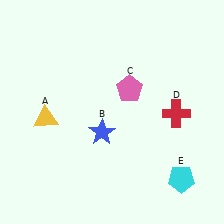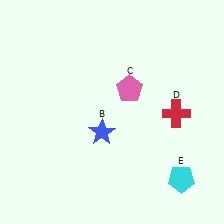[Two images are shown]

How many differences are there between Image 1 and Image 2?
There is 1 difference between the two images.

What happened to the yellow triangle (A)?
The yellow triangle (A) was removed in Image 2. It was in the bottom-left area of Image 1.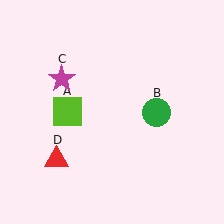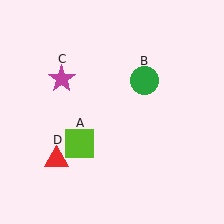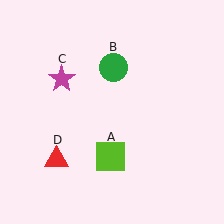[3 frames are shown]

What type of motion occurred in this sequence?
The lime square (object A), green circle (object B) rotated counterclockwise around the center of the scene.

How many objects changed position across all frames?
2 objects changed position: lime square (object A), green circle (object B).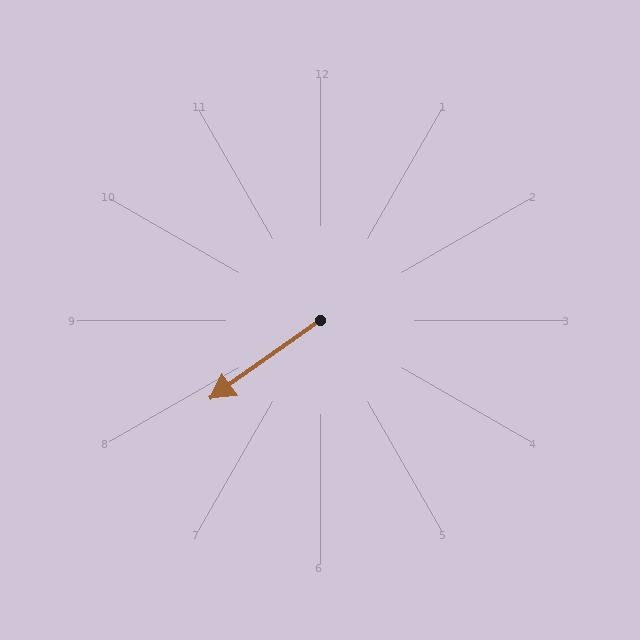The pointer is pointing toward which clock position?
Roughly 8 o'clock.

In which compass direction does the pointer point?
Southwest.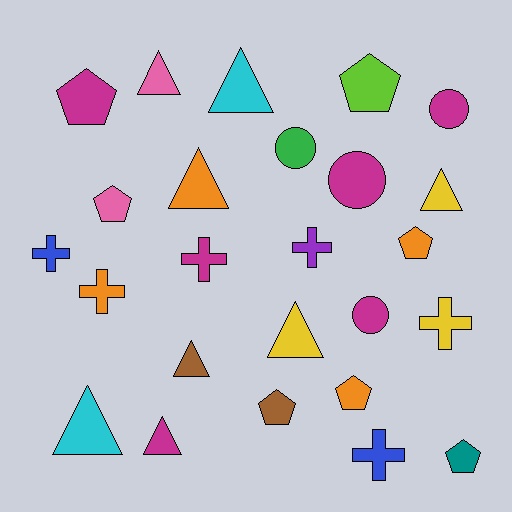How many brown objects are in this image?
There are 2 brown objects.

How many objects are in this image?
There are 25 objects.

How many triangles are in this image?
There are 8 triangles.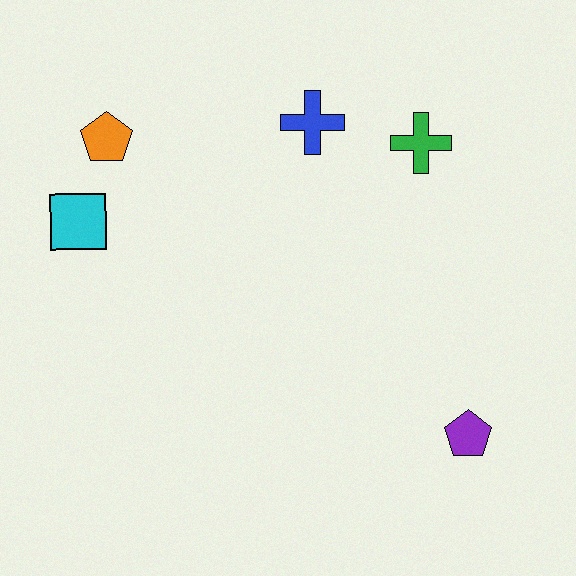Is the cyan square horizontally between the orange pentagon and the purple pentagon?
No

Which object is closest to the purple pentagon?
The green cross is closest to the purple pentagon.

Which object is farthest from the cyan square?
The purple pentagon is farthest from the cyan square.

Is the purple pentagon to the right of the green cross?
Yes